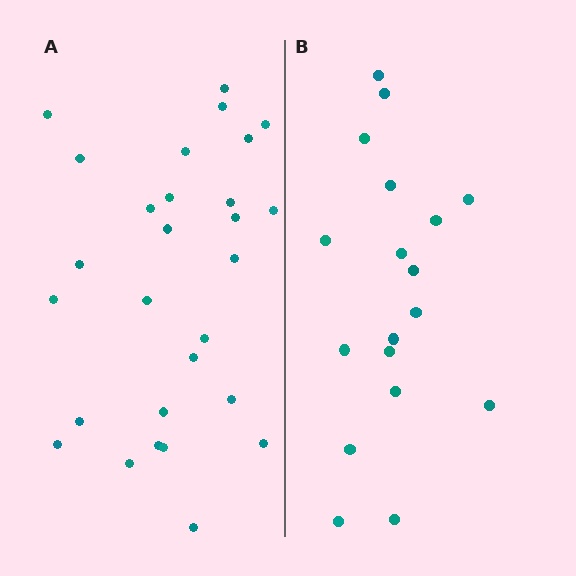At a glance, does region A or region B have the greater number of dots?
Region A (the left region) has more dots.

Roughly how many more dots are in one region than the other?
Region A has roughly 10 or so more dots than region B.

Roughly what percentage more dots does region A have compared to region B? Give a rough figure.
About 55% more.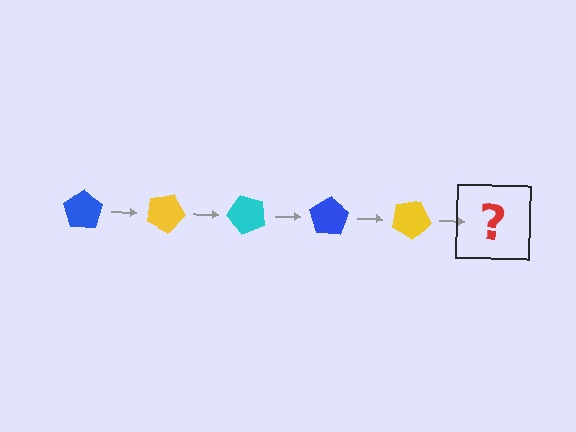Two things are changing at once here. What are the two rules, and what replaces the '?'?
The two rules are that it rotates 25 degrees each step and the color cycles through blue, yellow, and cyan. The '?' should be a cyan pentagon, rotated 125 degrees from the start.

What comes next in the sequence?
The next element should be a cyan pentagon, rotated 125 degrees from the start.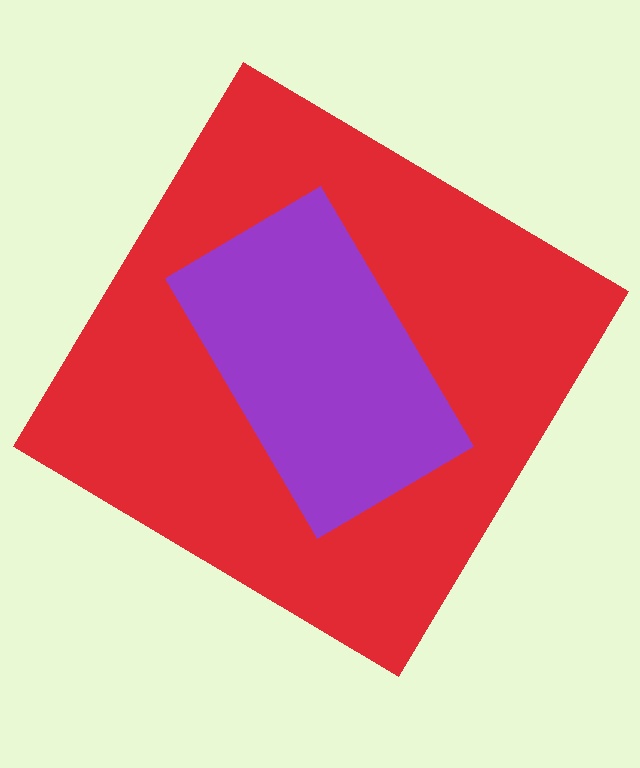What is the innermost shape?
The purple rectangle.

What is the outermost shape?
The red diamond.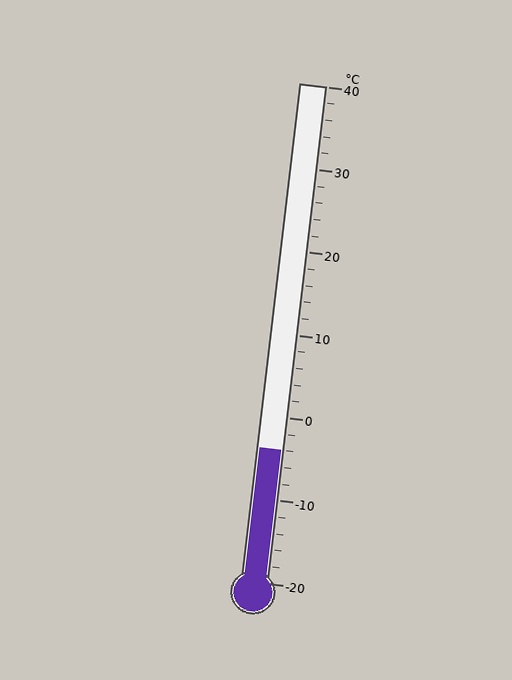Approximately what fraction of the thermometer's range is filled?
The thermometer is filled to approximately 25% of its range.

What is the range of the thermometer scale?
The thermometer scale ranges from -20°C to 40°C.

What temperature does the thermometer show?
The thermometer shows approximately -4°C.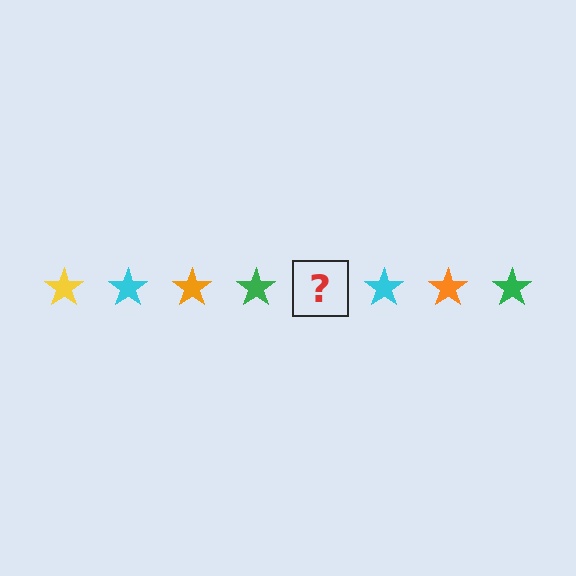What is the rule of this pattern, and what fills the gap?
The rule is that the pattern cycles through yellow, cyan, orange, green stars. The gap should be filled with a yellow star.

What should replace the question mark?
The question mark should be replaced with a yellow star.